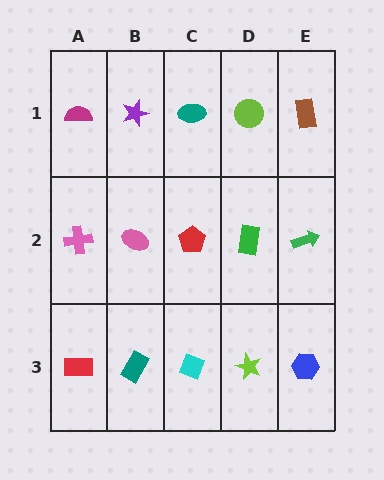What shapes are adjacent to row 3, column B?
A pink ellipse (row 2, column B), a red rectangle (row 3, column A), a cyan diamond (row 3, column C).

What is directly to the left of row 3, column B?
A red rectangle.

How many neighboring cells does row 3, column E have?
2.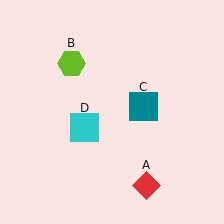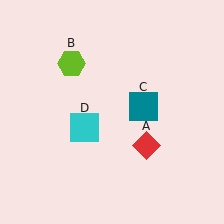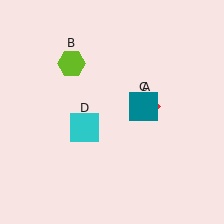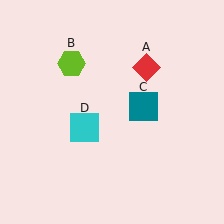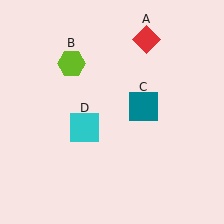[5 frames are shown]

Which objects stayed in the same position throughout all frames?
Lime hexagon (object B) and teal square (object C) and cyan square (object D) remained stationary.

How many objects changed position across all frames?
1 object changed position: red diamond (object A).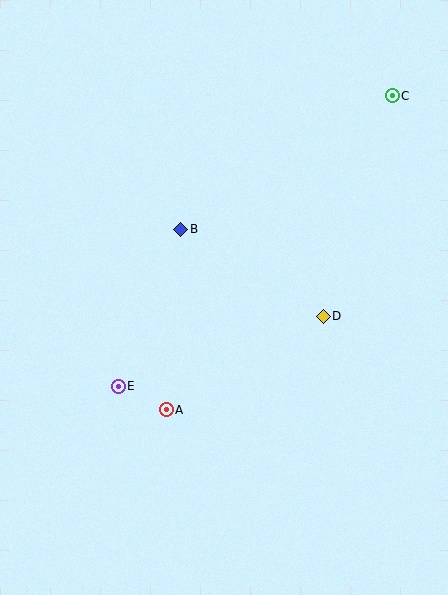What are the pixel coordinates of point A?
Point A is at (166, 410).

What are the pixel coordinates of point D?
Point D is at (323, 316).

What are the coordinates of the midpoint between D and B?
The midpoint between D and B is at (252, 273).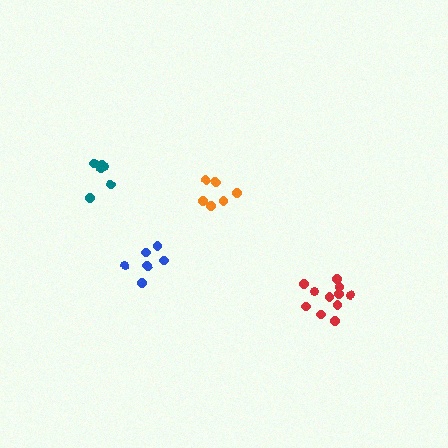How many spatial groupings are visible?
There are 4 spatial groupings.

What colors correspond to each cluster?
The clusters are colored: blue, teal, red, orange.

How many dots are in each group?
Group 1: 6 dots, Group 2: 6 dots, Group 3: 11 dots, Group 4: 6 dots (29 total).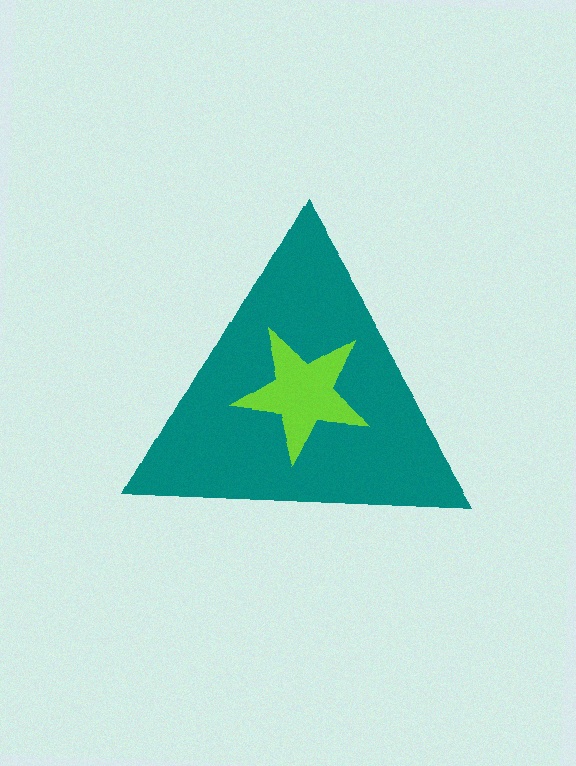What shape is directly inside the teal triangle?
The lime star.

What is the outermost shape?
The teal triangle.